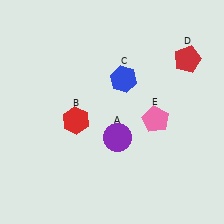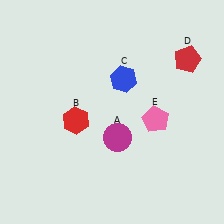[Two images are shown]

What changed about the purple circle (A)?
In Image 1, A is purple. In Image 2, it changed to magenta.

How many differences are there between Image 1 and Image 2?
There is 1 difference between the two images.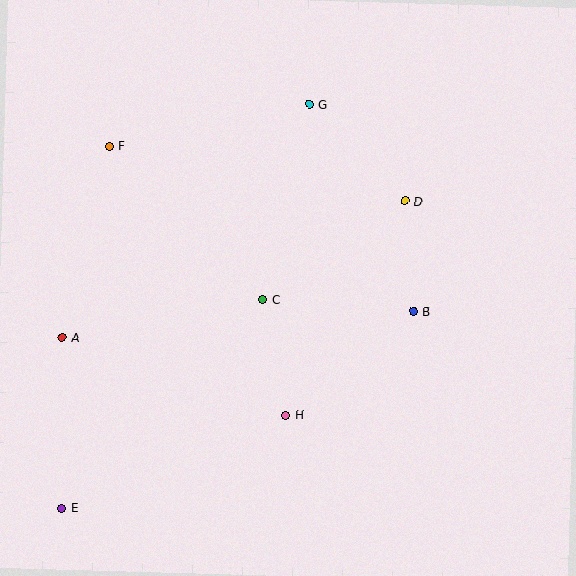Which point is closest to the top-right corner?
Point D is closest to the top-right corner.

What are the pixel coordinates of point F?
Point F is at (109, 146).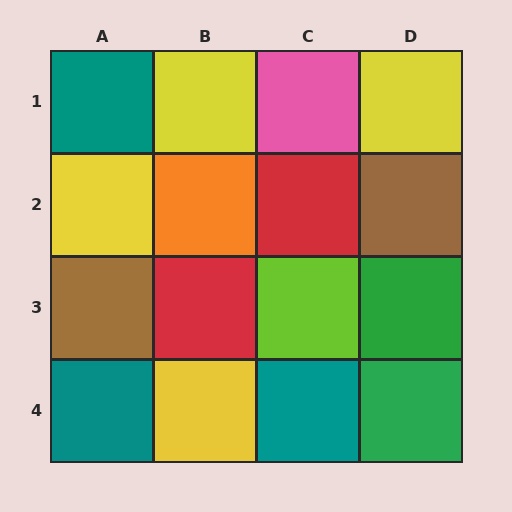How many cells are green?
2 cells are green.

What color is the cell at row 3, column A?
Brown.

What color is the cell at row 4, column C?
Teal.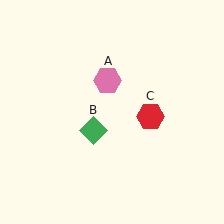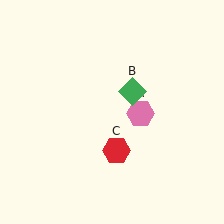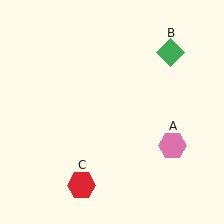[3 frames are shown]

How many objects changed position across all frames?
3 objects changed position: pink hexagon (object A), green diamond (object B), red hexagon (object C).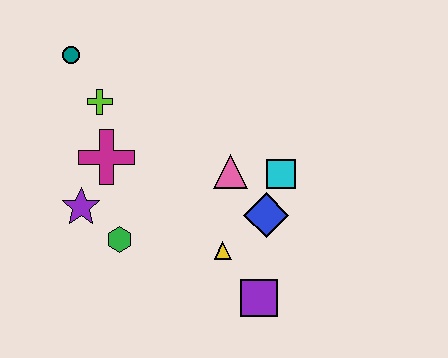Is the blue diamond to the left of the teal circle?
No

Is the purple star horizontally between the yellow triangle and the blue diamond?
No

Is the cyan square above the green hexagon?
Yes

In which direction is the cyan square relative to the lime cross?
The cyan square is to the right of the lime cross.